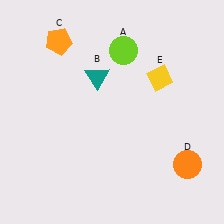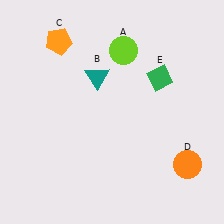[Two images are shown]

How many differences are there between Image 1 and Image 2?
There is 1 difference between the two images.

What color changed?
The diamond (E) changed from yellow in Image 1 to green in Image 2.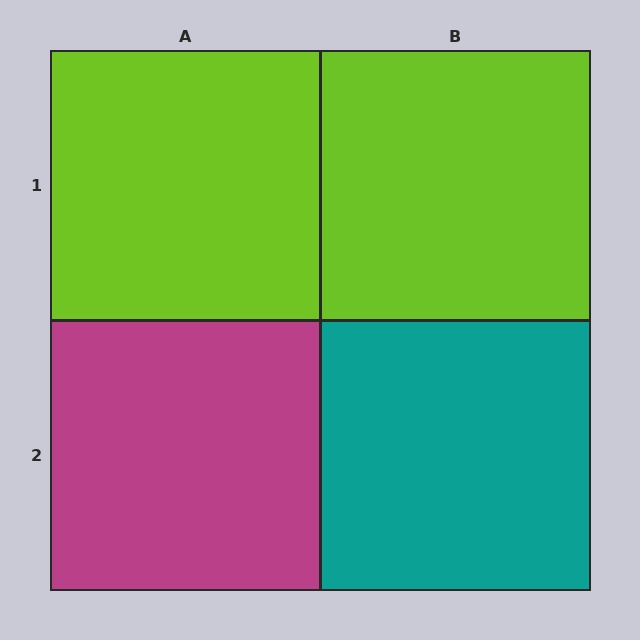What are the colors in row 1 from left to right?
Lime, lime.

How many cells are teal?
1 cell is teal.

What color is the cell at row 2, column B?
Teal.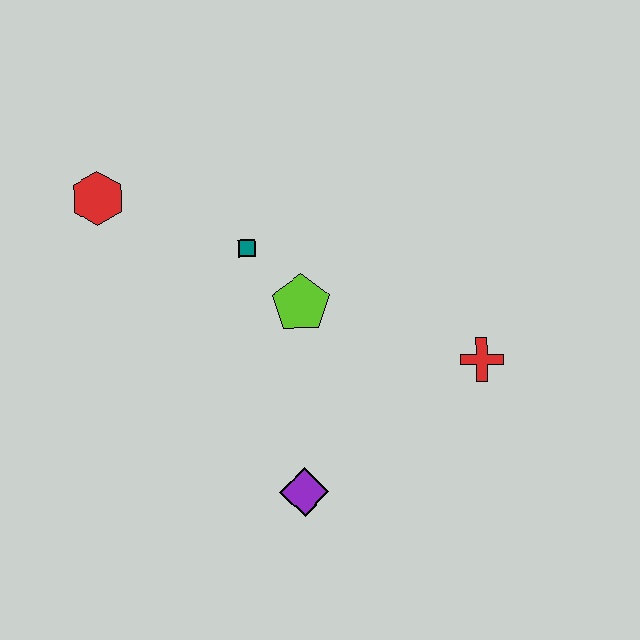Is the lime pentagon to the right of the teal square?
Yes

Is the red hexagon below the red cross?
No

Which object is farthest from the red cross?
The red hexagon is farthest from the red cross.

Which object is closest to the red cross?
The lime pentagon is closest to the red cross.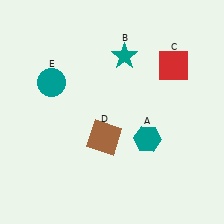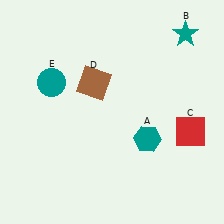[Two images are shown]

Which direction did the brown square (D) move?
The brown square (D) moved up.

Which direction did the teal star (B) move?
The teal star (B) moved right.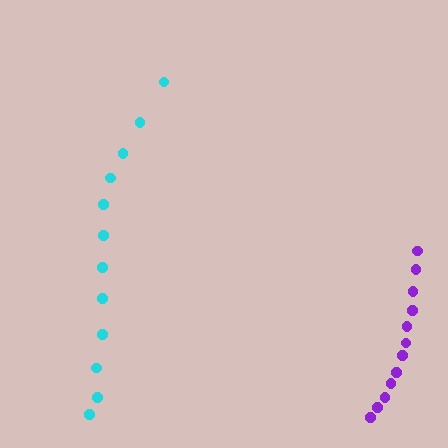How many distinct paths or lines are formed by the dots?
There are 2 distinct paths.